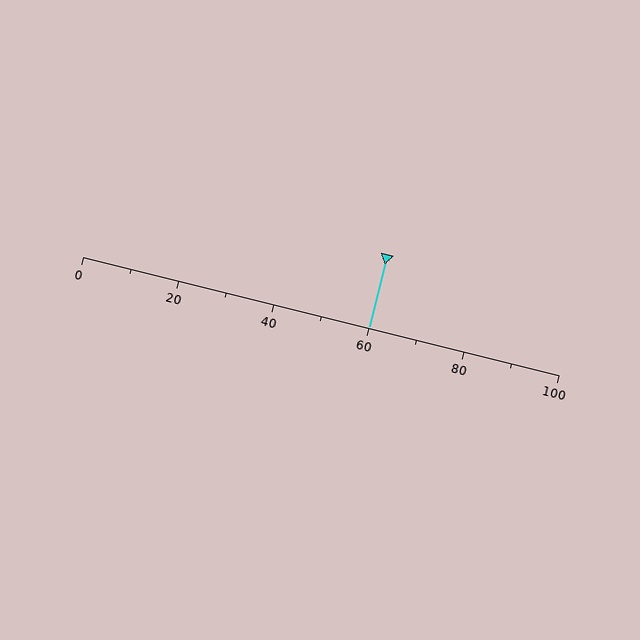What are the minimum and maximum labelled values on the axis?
The axis runs from 0 to 100.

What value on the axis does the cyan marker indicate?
The marker indicates approximately 60.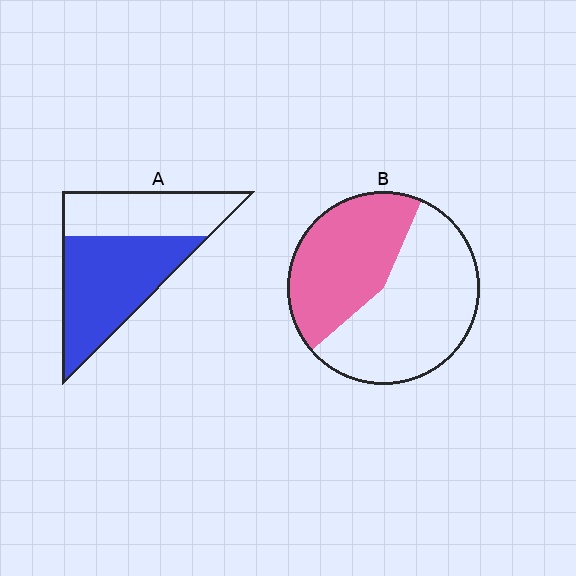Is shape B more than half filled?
No.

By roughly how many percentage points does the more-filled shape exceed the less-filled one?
By roughly 15 percentage points (A over B).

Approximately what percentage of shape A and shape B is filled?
A is approximately 60% and B is approximately 45%.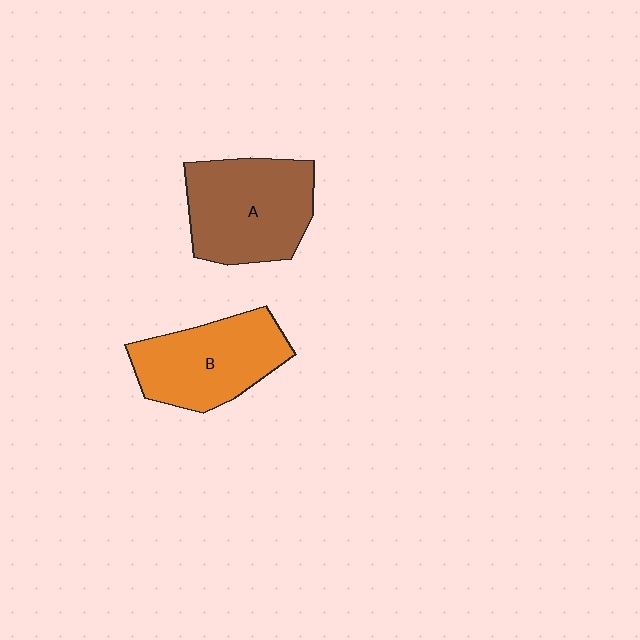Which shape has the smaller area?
Shape B (orange).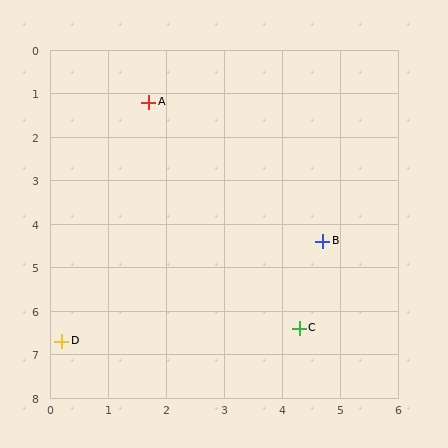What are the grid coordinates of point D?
Point D is at approximately (0.2, 6.7).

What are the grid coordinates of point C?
Point C is at approximately (4.3, 6.4).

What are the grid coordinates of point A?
Point A is at approximately (1.7, 1.2).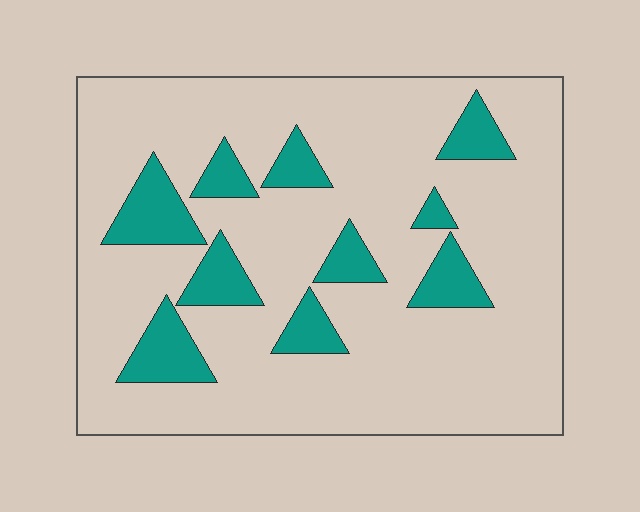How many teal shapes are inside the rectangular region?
10.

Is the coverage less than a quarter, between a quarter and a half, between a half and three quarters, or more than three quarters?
Less than a quarter.